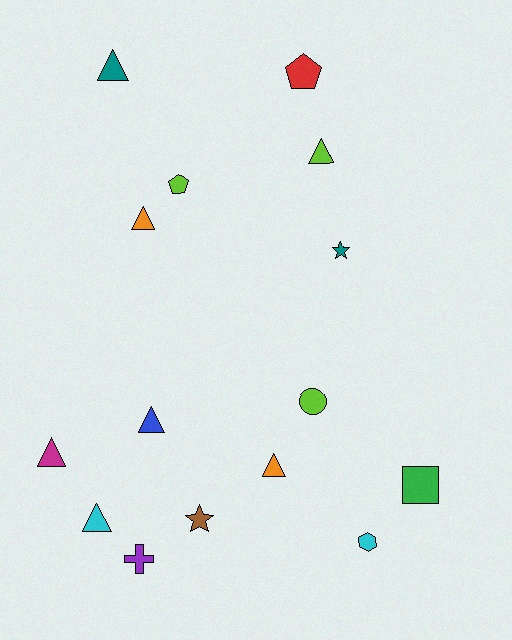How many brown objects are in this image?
There is 1 brown object.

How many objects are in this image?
There are 15 objects.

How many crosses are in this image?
There is 1 cross.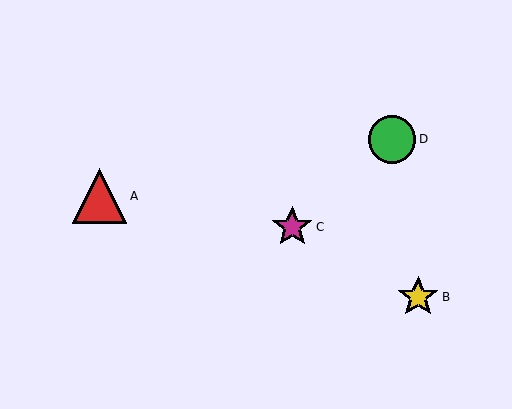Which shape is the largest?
The red triangle (labeled A) is the largest.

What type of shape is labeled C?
Shape C is a magenta star.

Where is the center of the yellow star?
The center of the yellow star is at (418, 297).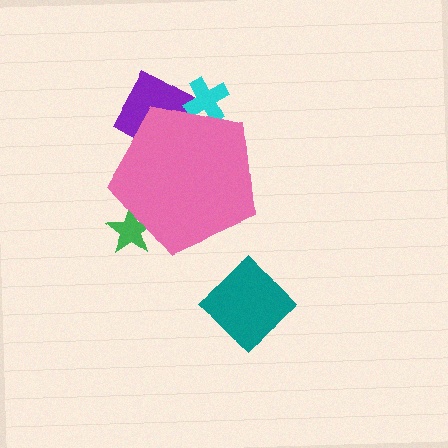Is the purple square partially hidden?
Yes, the purple square is partially hidden behind the pink pentagon.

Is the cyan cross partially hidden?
Yes, the cyan cross is partially hidden behind the pink pentagon.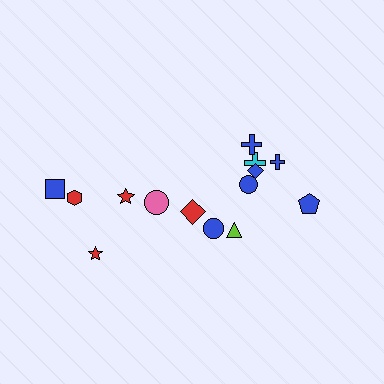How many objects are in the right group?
There are 8 objects.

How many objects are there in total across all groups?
There are 14 objects.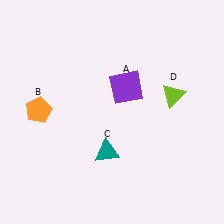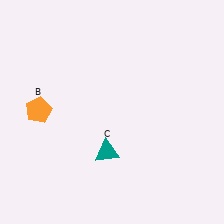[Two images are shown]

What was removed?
The lime triangle (D), the purple square (A) were removed in Image 2.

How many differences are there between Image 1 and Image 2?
There are 2 differences between the two images.